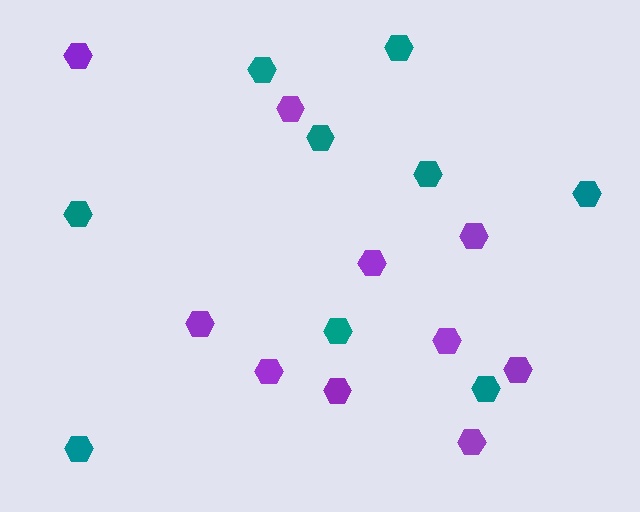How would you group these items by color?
There are 2 groups: one group of purple hexagons (10) and one group of teal hexagons (9).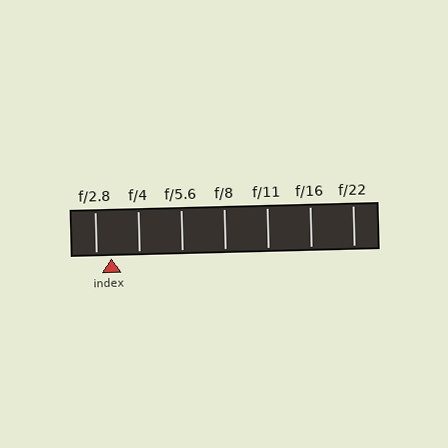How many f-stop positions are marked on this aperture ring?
There are 7 f-stop positions marked.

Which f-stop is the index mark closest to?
The index mark is closest to f/2.8.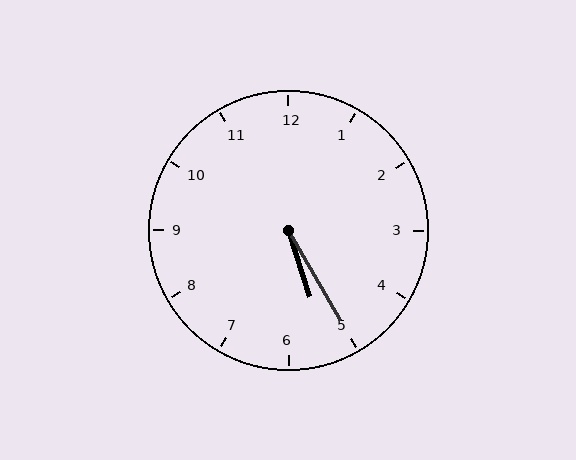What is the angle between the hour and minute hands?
Approximately 12 degrees.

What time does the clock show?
5:25.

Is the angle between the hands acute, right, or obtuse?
It is acute.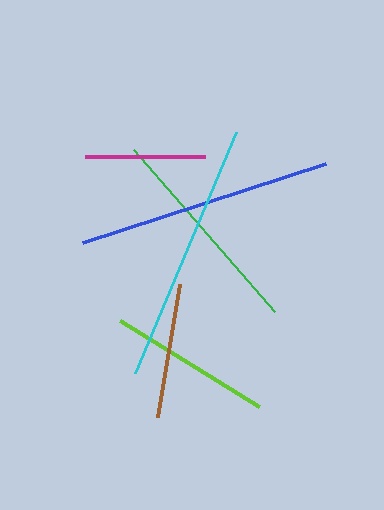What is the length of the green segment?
The green segment is approximately 215 pixels long.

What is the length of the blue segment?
The blue segment is approximately 256 pixels long.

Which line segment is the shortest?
The magenta line is the shortest at approximately 120 pixels.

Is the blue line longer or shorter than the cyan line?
The cyan line is longer than the blue line.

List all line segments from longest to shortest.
From longest to shortest: cyan, blue, green, lime, brown, magenta.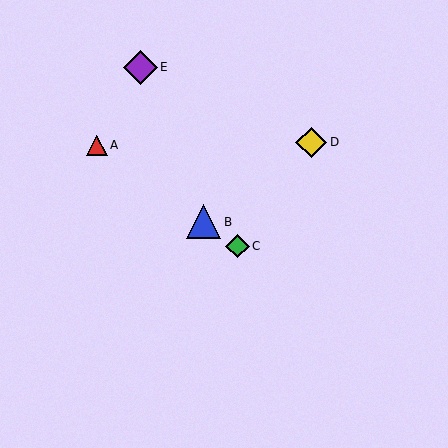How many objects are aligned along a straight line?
3 objects (A, B, C) are aligned along a straight line.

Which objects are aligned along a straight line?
Objects A, B, C are aligned along a straight line.